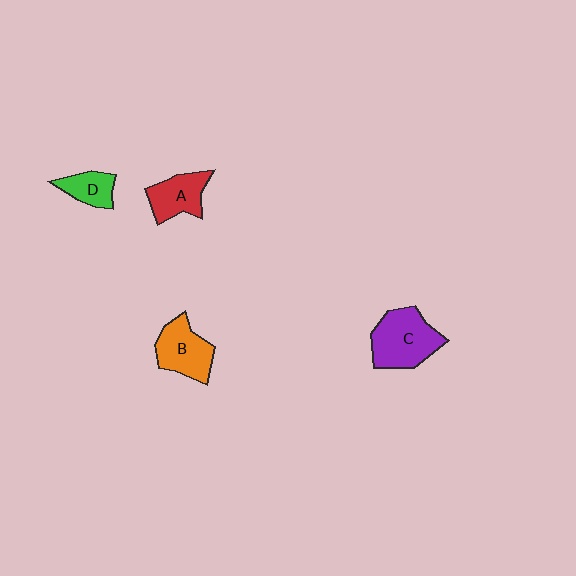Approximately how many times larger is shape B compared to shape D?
Approximately 1.7 times.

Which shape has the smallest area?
Shape D (green).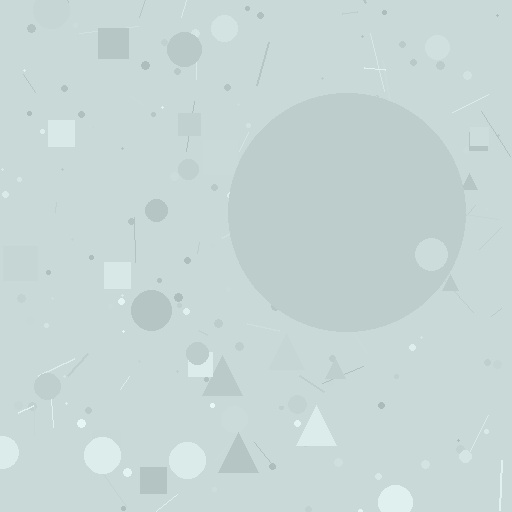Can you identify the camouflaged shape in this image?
The camouflaged shape is a circle.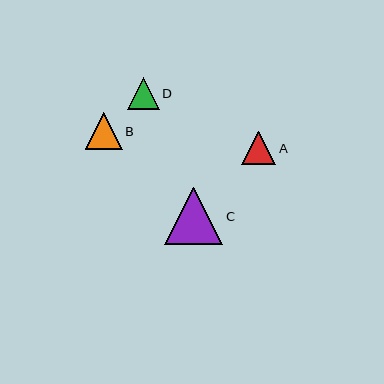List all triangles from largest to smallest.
From largest to smallest: C, B, A, D.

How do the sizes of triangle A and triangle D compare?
Triangle A and triangle D are approximately the same size.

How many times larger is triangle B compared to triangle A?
Triangle B is approximately 1.1 times the size of triangle A.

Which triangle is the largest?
Triangle C is the largest with a size of approximately 58 pixels.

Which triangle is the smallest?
Triangle D is the smallest with a size of approximately 32 pixels.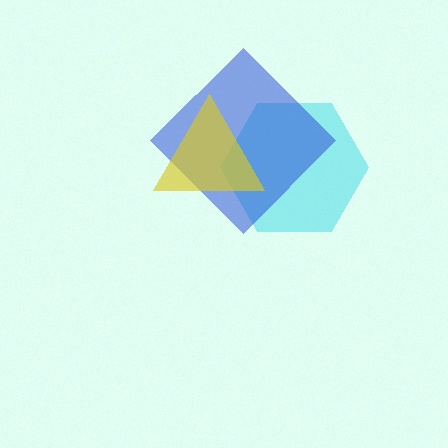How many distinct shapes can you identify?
There are 3 distinct shapes: a cyan hexagon, a blue diamond, a yellow triangle.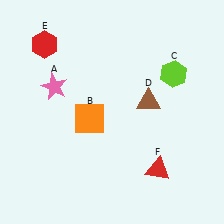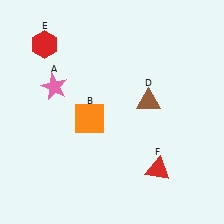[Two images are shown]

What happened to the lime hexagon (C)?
The lime hexagon (C) was removed in Image 2. It was in the top-right area of Image 1.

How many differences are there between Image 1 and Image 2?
There is 1 difference between the two images.